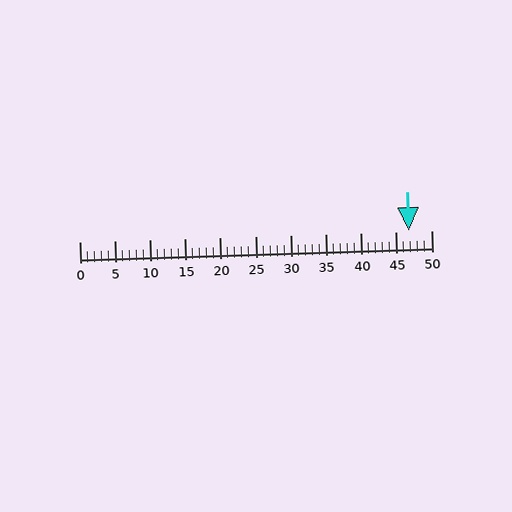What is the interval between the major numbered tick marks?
The major tick marks are spaced 5 units apart.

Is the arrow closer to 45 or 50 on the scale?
The arrow is closer to 45.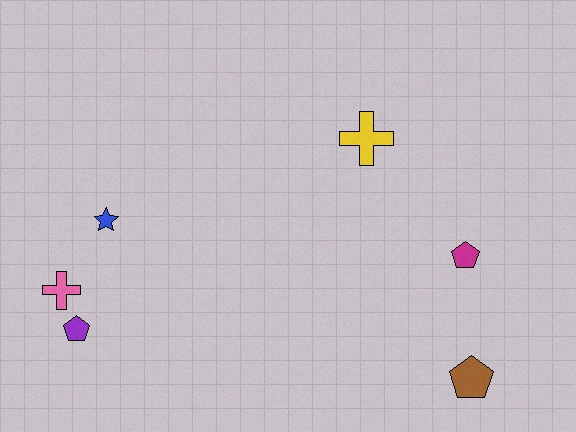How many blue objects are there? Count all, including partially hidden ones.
There is 1 blue object.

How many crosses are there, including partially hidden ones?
There are 2 crosses.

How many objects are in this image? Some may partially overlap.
There are 6 objects.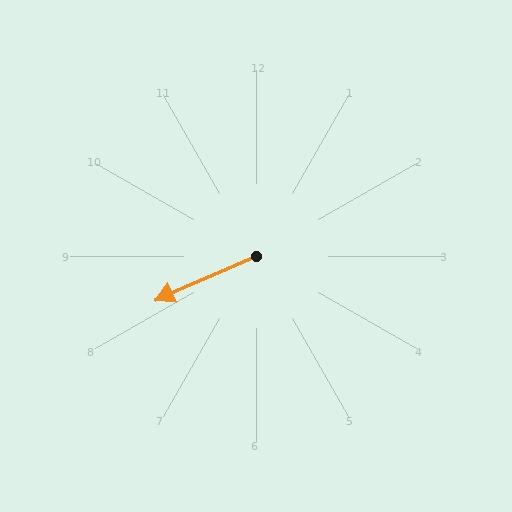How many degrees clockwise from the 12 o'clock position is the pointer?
Approximately 246 degrees.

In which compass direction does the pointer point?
Southwest.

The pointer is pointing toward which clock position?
Roughly 8 o'clock.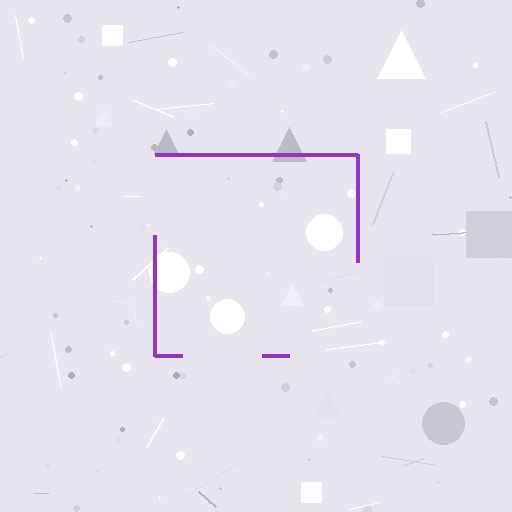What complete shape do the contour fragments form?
The contour fragments form a square.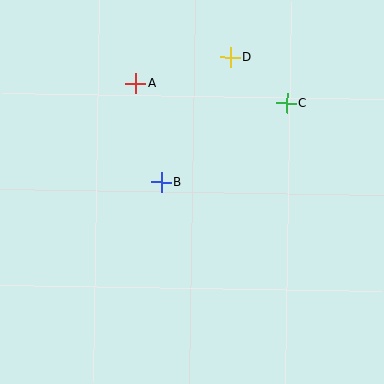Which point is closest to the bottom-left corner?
Point B is closest to the bottom-left corner.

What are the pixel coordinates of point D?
Point D is at (230, 57).